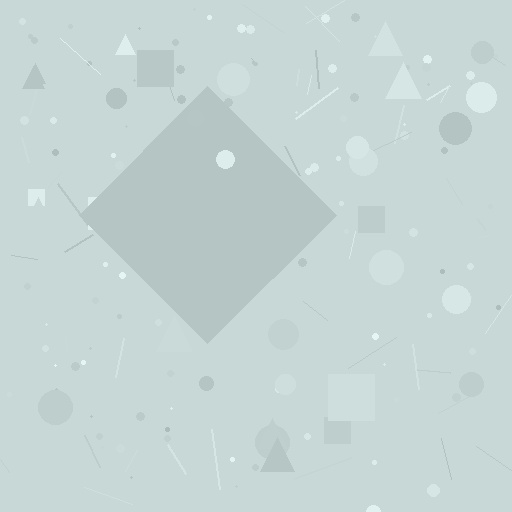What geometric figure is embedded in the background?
A diamond is embedded in the background.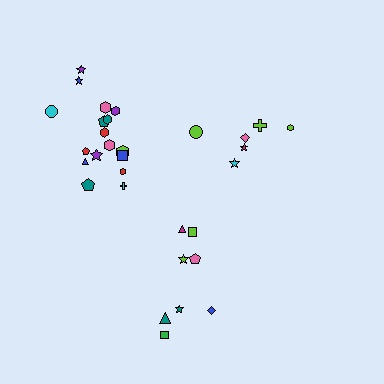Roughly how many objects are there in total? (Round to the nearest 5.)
Roughly 30 objects in total.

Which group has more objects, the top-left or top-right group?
The top-left group.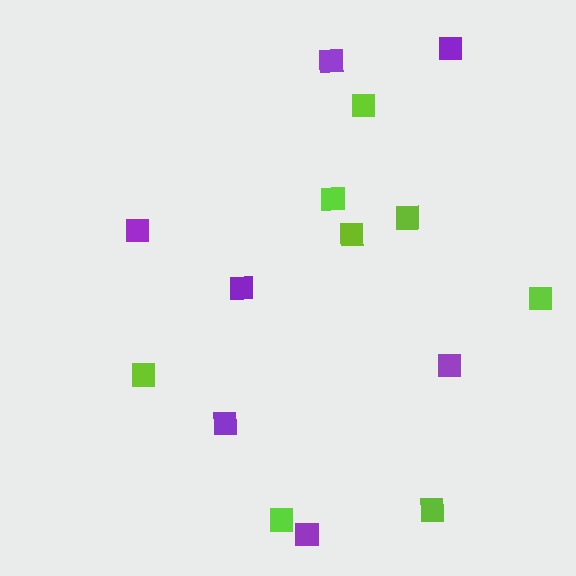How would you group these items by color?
There are 2 groups: one group of lime squares (8) and one group of purple squares (7).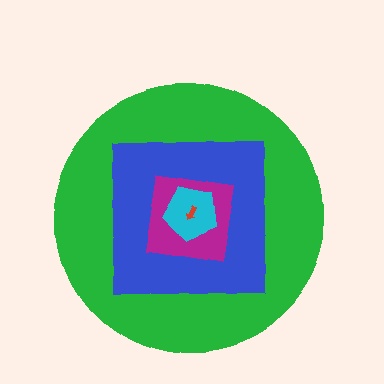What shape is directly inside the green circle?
The blue square.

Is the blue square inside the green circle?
Yes.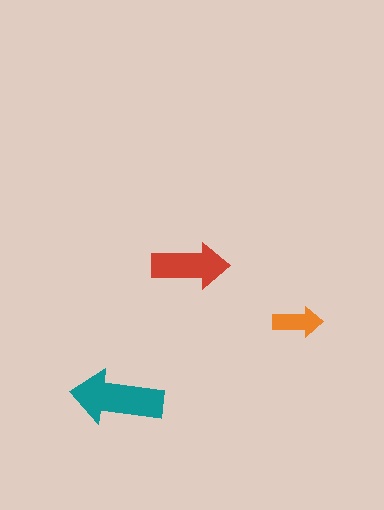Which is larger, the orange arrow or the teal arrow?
The teal one.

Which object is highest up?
The red arrow is topmost.